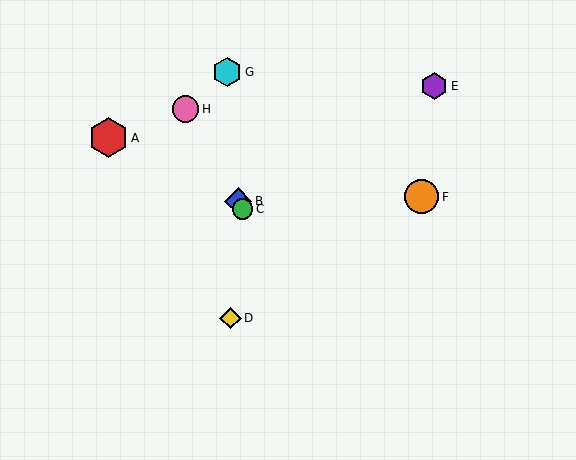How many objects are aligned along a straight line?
3 objects (B, C, H) are aligned along a straight line.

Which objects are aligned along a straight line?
Objects B, C, H are aligned along a straight line.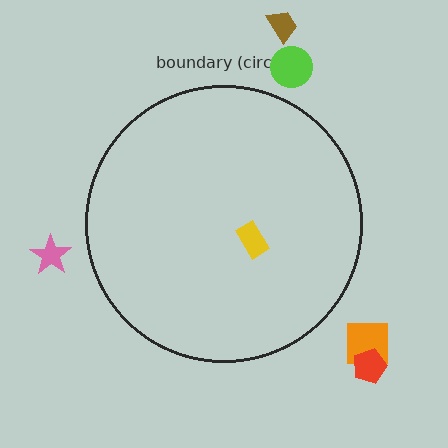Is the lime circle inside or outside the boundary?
Outside.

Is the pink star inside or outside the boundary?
Outside.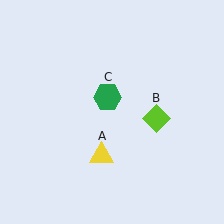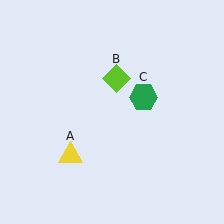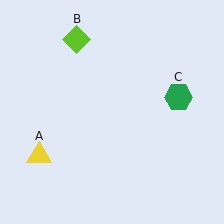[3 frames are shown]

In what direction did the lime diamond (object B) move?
The lime diamond (object B) moved up and to the left.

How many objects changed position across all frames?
3 objects changed position: yellow triangle (object A), lime diamond (object B), green hexagon (object C).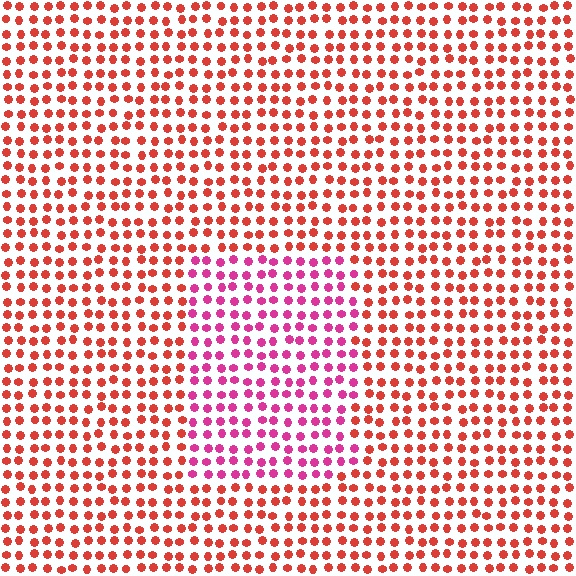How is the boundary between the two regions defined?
The boundary is defined purely by a slight shift in hue (about 40 degrees). Spacing, size, and orientation are identical on both sides.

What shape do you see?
I see a rectangle.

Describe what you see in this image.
The image is filled with small red elements in a uniform arrangement. A rectangle-shaped region is visible where the elements are tinted to a slightly different hue, forming a subtle color boundary.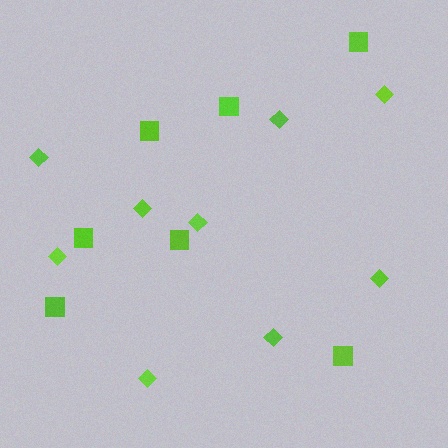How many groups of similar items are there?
There are 2 groups: one group of diamonds (9) and one group of squares (7).